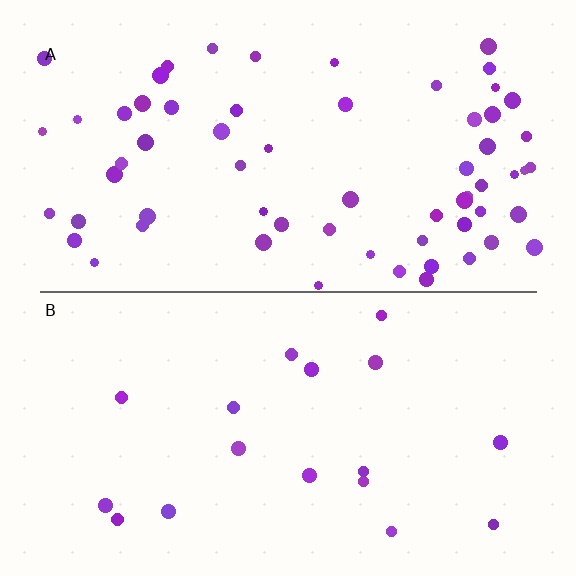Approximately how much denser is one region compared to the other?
Approximately 3.6× — region A over region B.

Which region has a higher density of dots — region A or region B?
A (the top).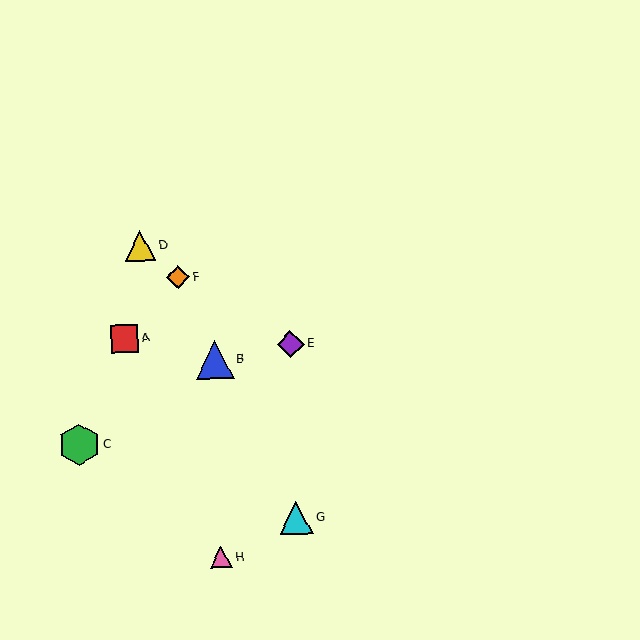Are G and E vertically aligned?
Yes, both are at x≈296.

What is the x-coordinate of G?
Object G is at x≈296.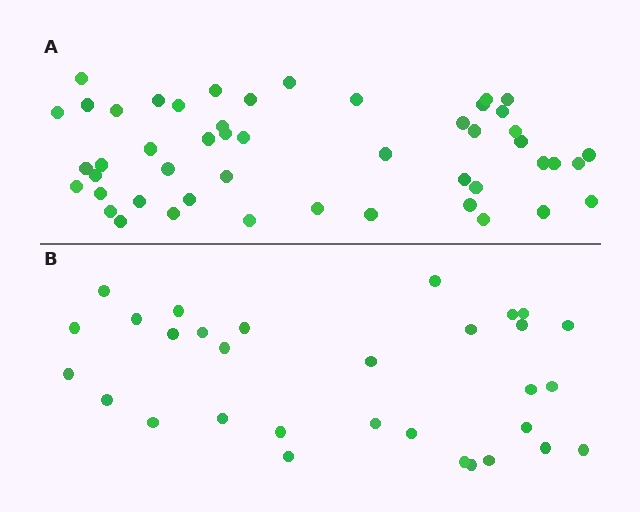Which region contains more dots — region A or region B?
Region A (the top region) has more dots.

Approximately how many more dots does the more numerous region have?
Region A has approximately 20 more dots than region B.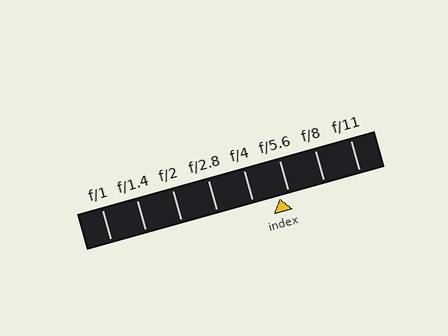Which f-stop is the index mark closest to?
The index mark is closest to f/5.6.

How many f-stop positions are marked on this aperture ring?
There are 8 f-stop positions marked.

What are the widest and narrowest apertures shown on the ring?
The widest aperture shown is f/1 and the narrowest is f/11.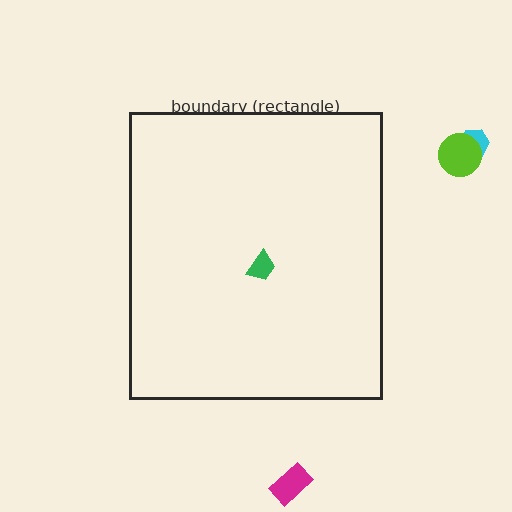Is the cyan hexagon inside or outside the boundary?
Outside.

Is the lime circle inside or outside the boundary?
Outside.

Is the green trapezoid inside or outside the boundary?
Inside.